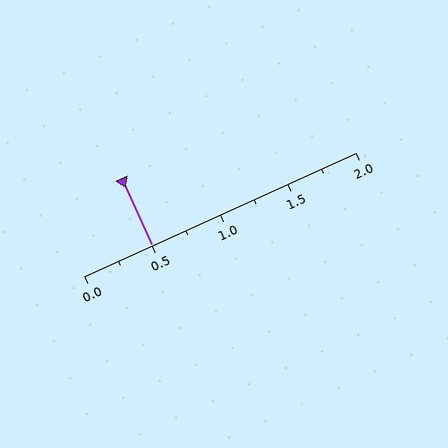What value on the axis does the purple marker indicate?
The marker indicates approximately 0.5.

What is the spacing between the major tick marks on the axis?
The major ticks are spaced 0.5 apart.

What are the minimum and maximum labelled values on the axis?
The axis runs from 0.0 to 2.0.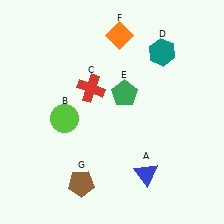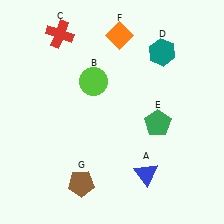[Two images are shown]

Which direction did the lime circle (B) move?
The lime circle (B) moved up.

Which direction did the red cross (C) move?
The red cross (C) moved up.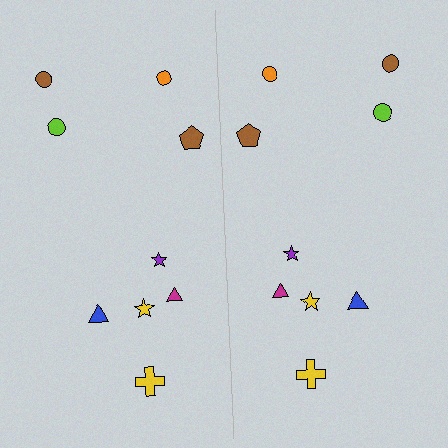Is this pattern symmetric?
Yes, this pattern has bilateral (reflection) symmetry.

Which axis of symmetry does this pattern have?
The pattern has a vertical axis of symmetry running through the center of the image.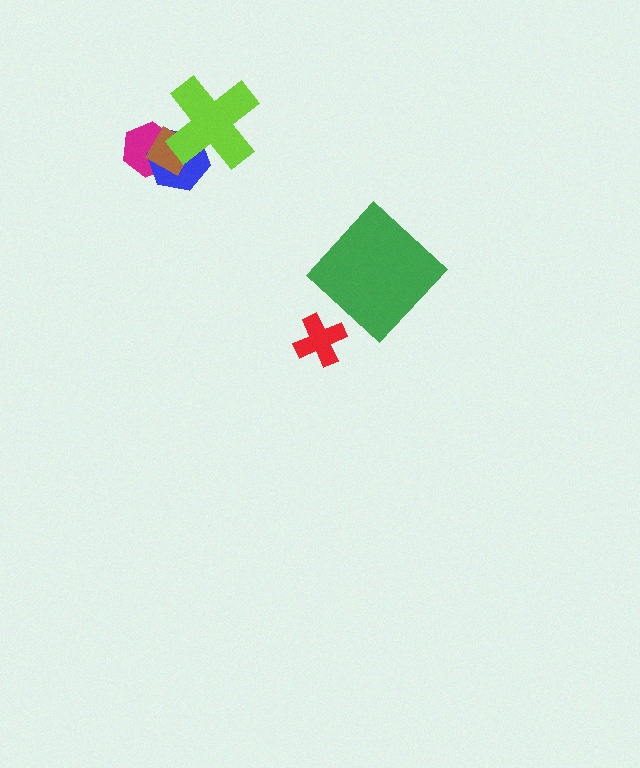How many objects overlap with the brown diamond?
3 objects overlap with the brown diamond.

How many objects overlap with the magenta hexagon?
3 objects overlap with the magenta hexagon.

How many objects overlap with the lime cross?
3 objects overlap with the lime cross.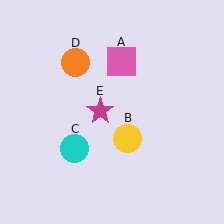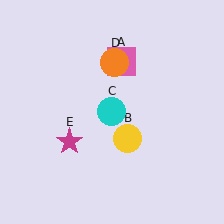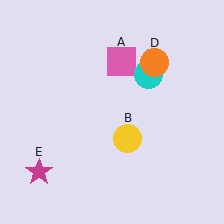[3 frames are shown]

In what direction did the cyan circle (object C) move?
The cyan circle (object C) moved up and to the right.